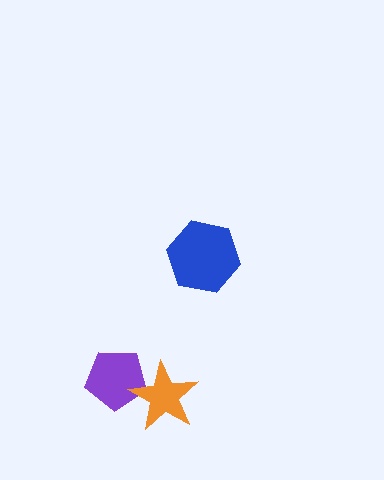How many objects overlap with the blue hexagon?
0 objects overlap with the blue hexagon.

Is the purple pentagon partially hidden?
Yes, it is partially covered by another shape.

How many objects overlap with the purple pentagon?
1 object overlaps with the purple pentagon.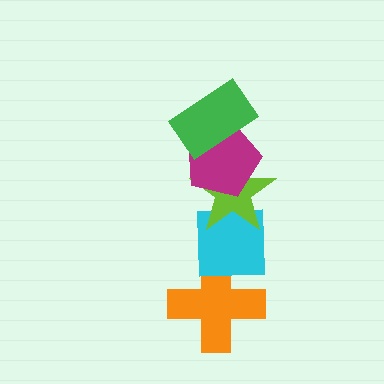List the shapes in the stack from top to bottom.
From top to bottom: the green rectangle, the magenta pentagon, the lime star, the cyan square, the orange cross.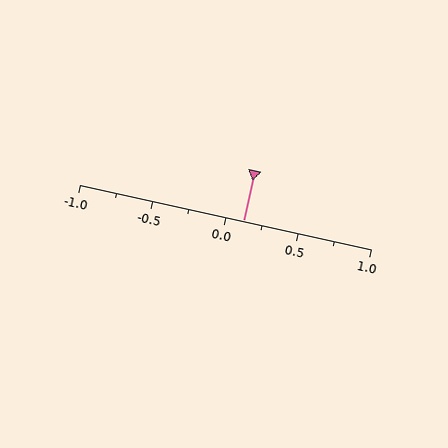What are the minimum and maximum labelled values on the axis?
The axis runs from -1.0 to 1.0.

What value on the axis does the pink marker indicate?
The marker indicates approximately 0.12.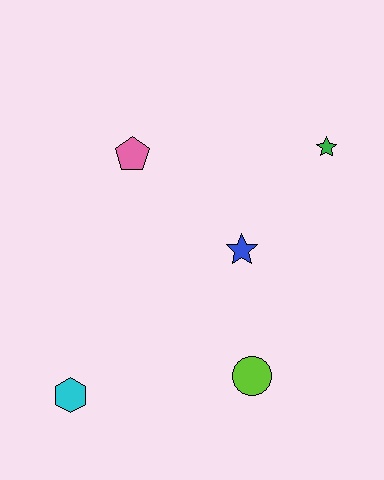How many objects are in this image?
There are 5 objects.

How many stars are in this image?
There are 2 stars.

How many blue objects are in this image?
There is 1 blue object.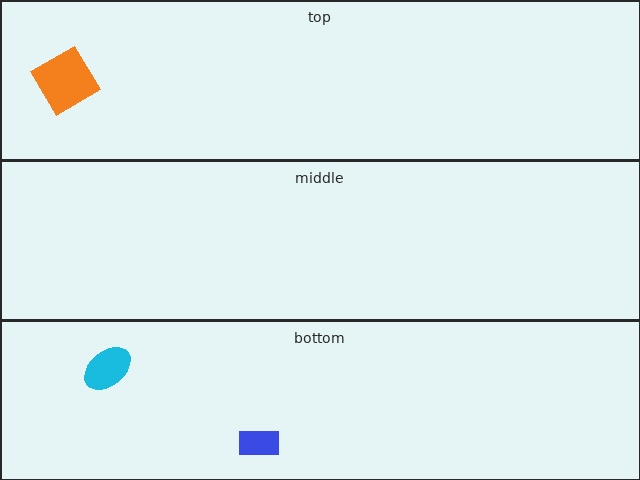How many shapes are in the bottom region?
2.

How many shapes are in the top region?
1.